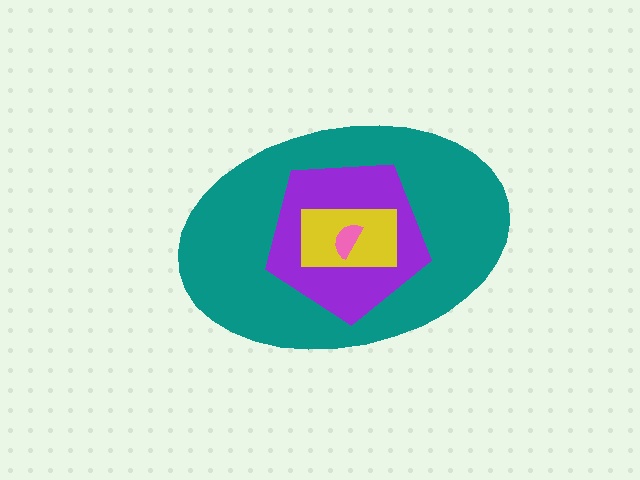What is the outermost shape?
The teal ellipse.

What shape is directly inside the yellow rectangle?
The pink semicircle.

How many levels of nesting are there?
4.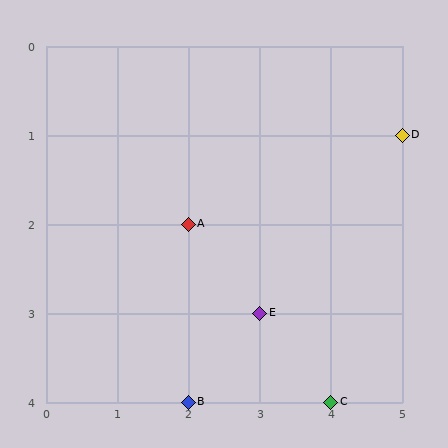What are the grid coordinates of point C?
Point C is at grid coordinates (4, 4).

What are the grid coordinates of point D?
Point D is at grid coordinates (5, 1).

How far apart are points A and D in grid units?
Points A and D are 3 columns and 1 row apart (about 3.2 grid units diagonally).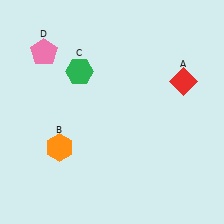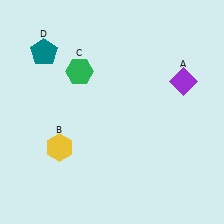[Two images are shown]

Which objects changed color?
A changed from red to purple. B changed from orange to yellow. D changed from pink to teal.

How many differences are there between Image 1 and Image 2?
There are 3 differences between the two images.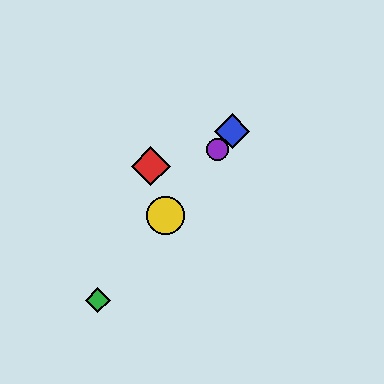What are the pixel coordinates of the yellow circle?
The yellow circle is at (165, 215).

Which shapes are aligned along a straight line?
The blue diamond, the green diamond, the yellow circle, the purple circle are aligned along a straight line.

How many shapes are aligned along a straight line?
4 shapes (the blue diamond, the green diamond, the yellow circle, the purple circle) are aligned along a straight line.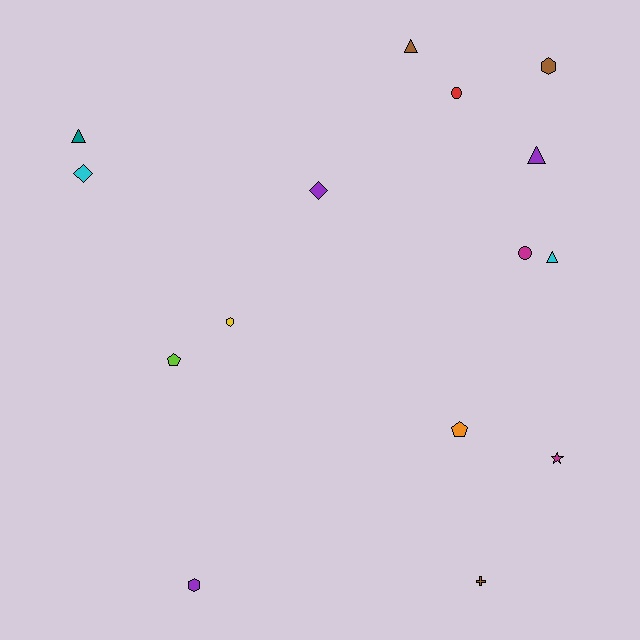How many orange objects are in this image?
There is 1 orange object.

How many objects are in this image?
There are 15 objects.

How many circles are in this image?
There are 2 circles.